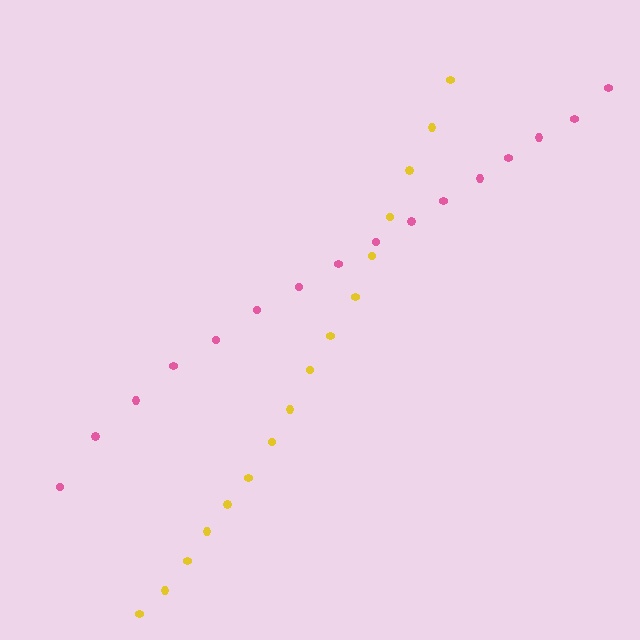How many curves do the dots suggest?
There are 2 distinct paths.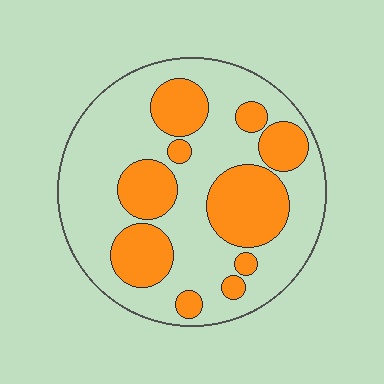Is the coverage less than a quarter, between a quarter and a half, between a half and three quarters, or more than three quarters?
Between a quarter and a half.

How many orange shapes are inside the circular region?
10.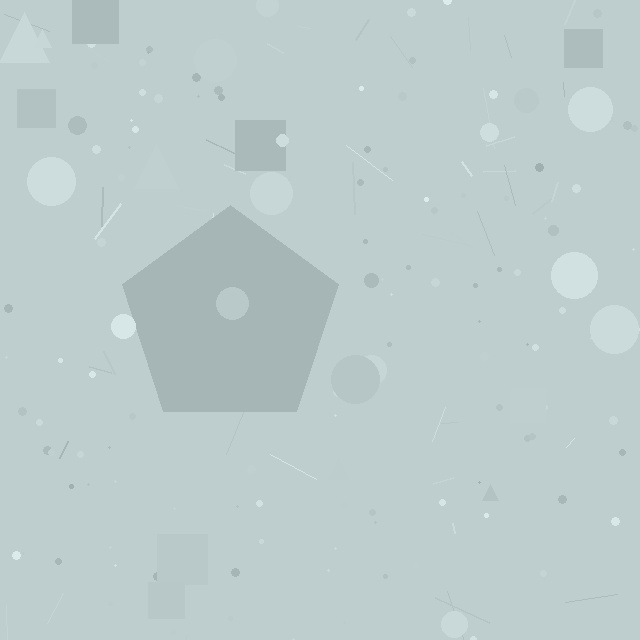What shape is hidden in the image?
A pentagon is hidden in the image.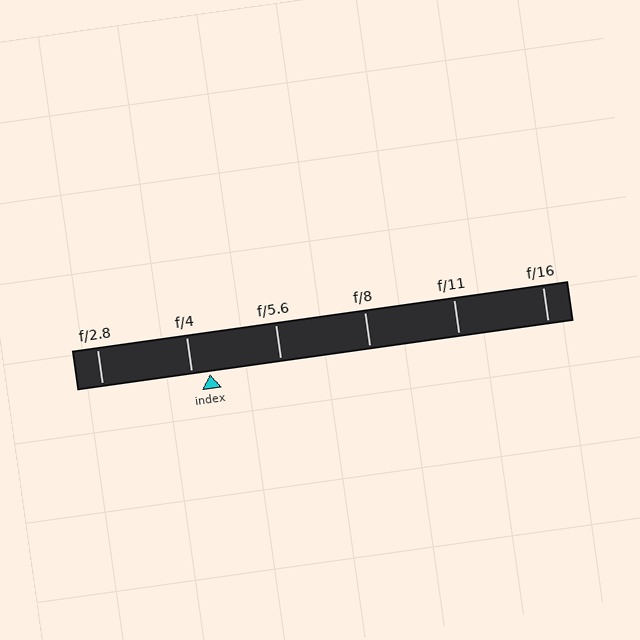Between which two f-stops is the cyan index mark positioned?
The index mark is between f/4 and f/5.6.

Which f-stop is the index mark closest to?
The index mark is closest to f/4.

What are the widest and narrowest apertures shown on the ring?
The widest aperture shown is f/2.8 and the narrowest is f/16.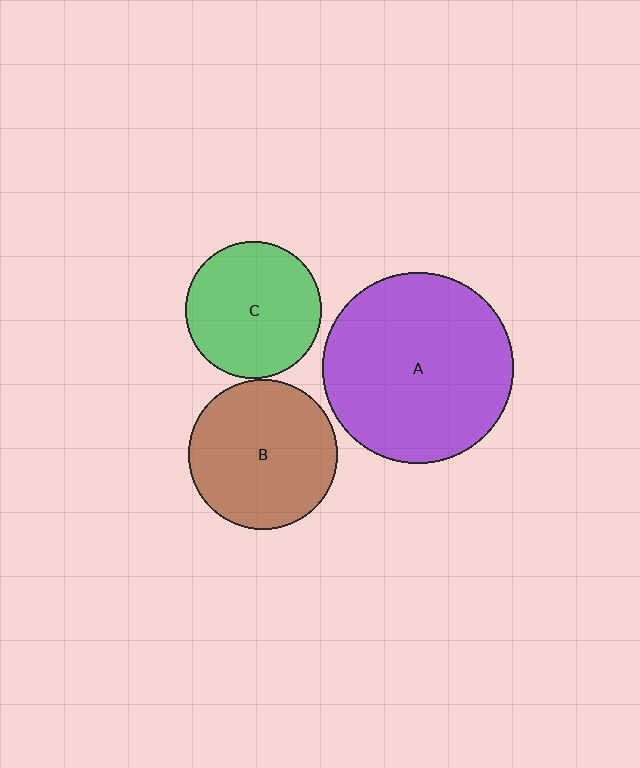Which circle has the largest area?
Circle A (purple).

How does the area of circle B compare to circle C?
Approximately 1.2 times.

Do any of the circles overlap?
No, none of the circles overlap.